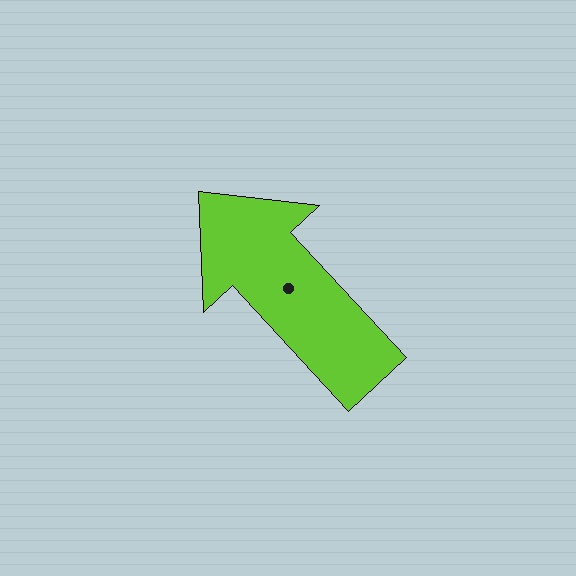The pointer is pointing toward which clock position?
Roughly 11 o'clock.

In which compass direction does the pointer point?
Northwest.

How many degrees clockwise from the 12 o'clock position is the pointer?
Approximately 317 degrees.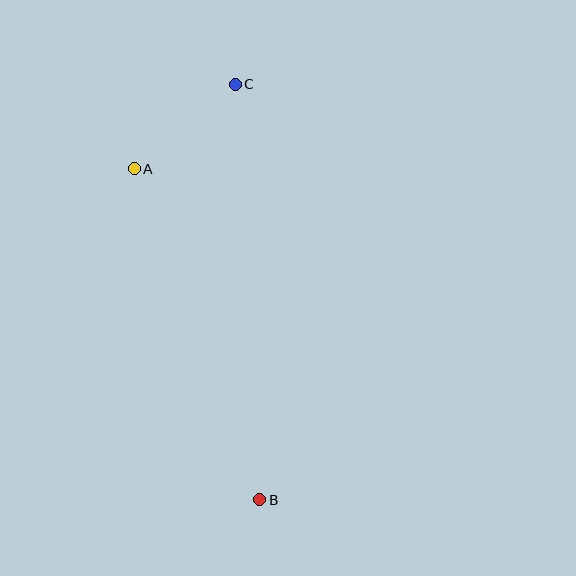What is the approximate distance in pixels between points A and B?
The distance between A and B is approximately 354 pixels.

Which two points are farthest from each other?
Points B and C are farthest from each other.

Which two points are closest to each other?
Points A and C are closest to each other.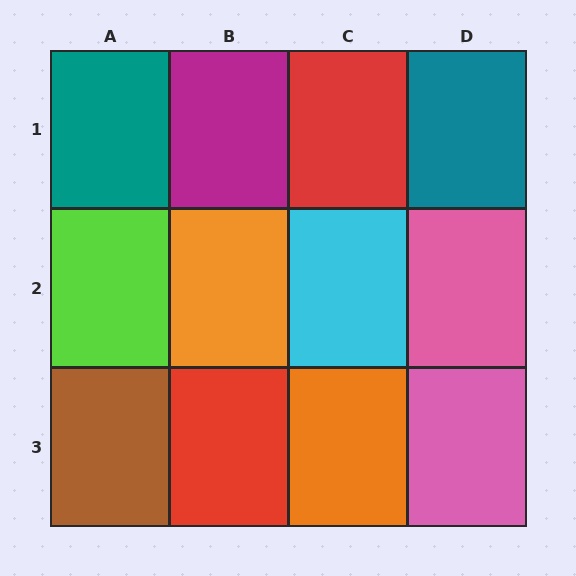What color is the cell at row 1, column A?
Teal.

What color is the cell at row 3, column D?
Pink.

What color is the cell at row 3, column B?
Red.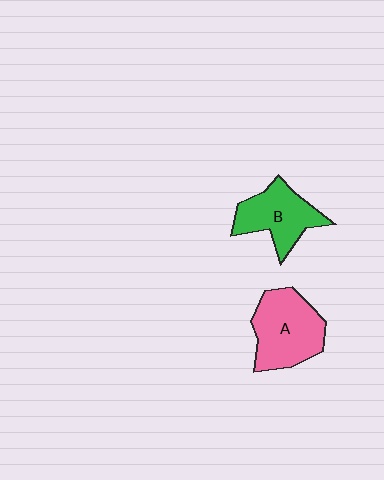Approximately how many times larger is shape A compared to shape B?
Approximately 1.2 times.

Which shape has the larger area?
Shape A (pink).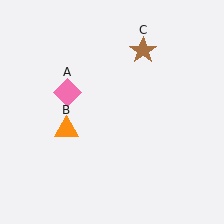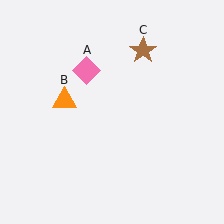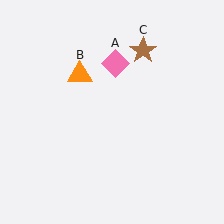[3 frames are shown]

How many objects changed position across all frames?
2 objects changed position: pink diamond (object A), orange triangle (object B).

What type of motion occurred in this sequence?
The pink diamond (object A), orange triangle (object B) rotated clockwise around the center of the scene.